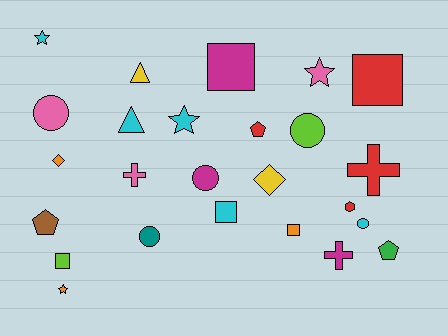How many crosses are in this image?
There are 3 crosses.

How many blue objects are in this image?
There are no blue objects.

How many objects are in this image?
There are 25 objects.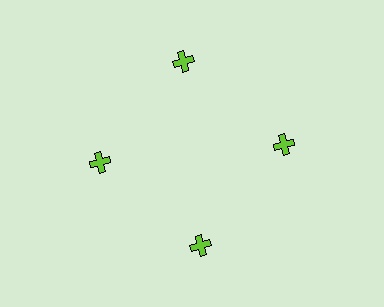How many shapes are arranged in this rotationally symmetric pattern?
There are 4 shapes, arranged in 4 groups of 1.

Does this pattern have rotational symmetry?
Yes, this pattern has 4-fold rotational symmetry. It looks the same after rotating 90 degrees around the center.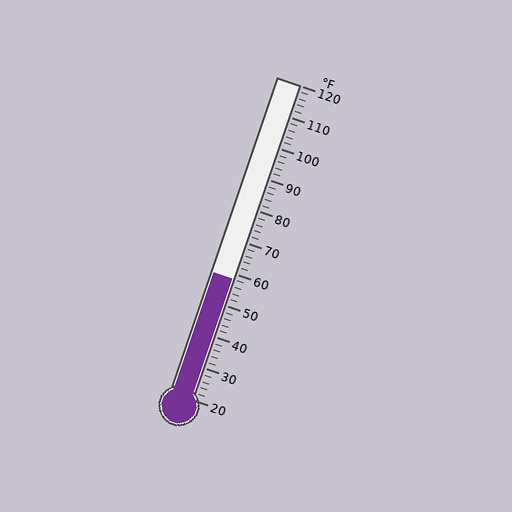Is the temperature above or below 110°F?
The temperature is below 110°F.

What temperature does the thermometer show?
The thermometer shows approximately 58°F.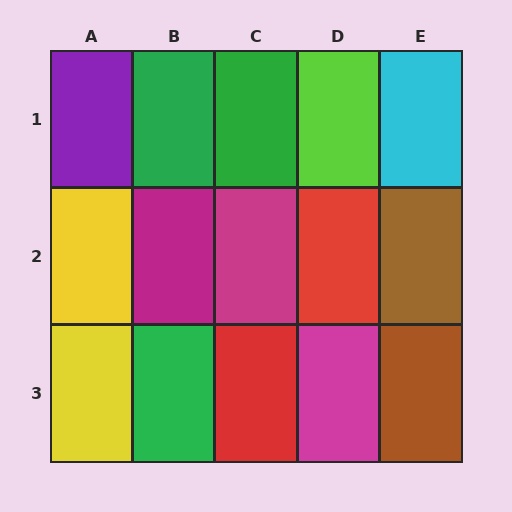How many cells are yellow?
2 cells are yellow.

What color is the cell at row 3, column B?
Green.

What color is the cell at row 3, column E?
Brown.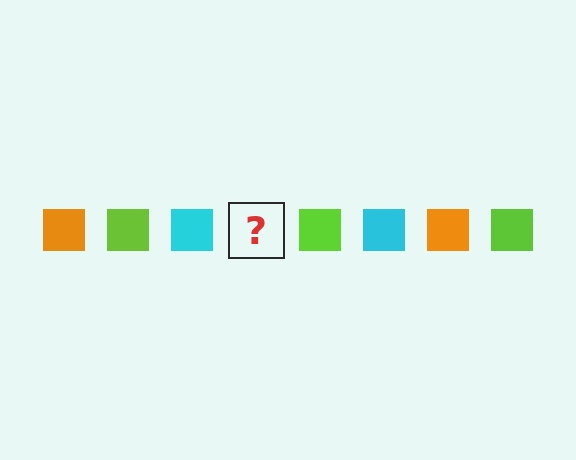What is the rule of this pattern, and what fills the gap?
The rule is that the pattern cycles through orange, lime, cyan squares. The gap should be filled with an orange square.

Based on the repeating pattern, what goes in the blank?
The blank should be an orange square.